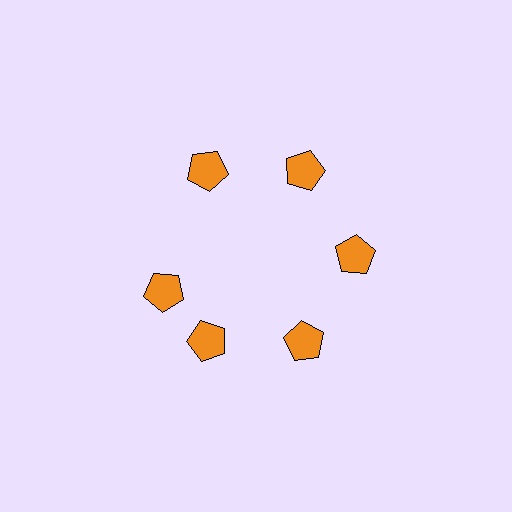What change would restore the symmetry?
The symmetry would be restored by rotating it back into even spacing with its neighbors so that all 6 pentagons sit at equal angles and equal distance from the center.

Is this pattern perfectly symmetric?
No. The 6 orange pentagons are arranged in a ring, but one element near the 9 o'clock position is rotated out of alignment along the ring, breaking the 6-fold rotational symmetry.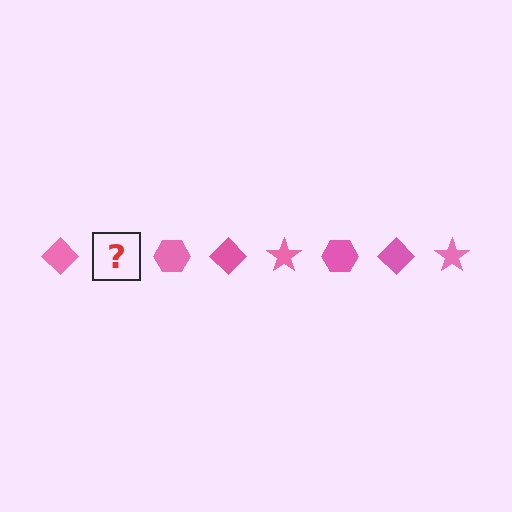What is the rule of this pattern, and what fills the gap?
The rule is that the pattern cycles through diamond, star, hexagon shapes in pink. The gap should be filled with a pink star.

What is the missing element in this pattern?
The missing element is a pink star.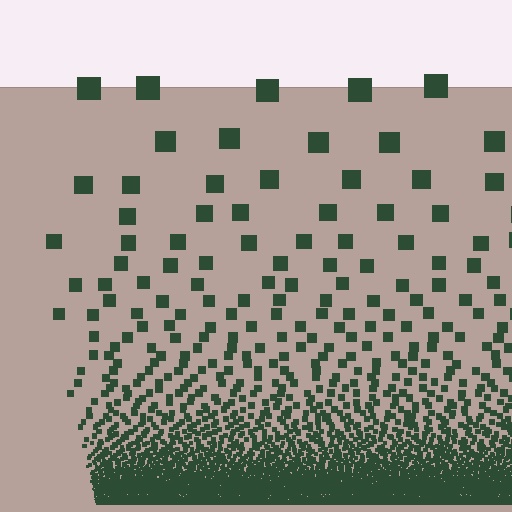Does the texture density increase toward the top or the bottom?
Density increases toward the bottom.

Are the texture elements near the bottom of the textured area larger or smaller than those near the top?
Smaller. The gradient is inverted — elements near the bottom are smaller and denser.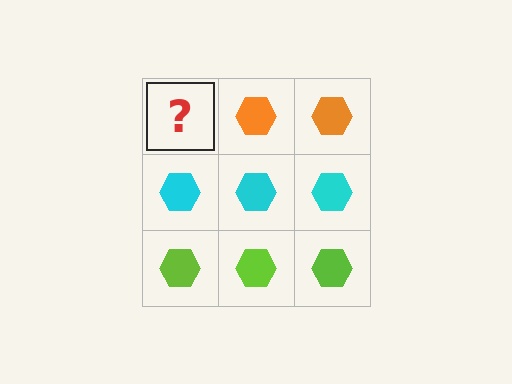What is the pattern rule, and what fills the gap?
The rule is that each row has a consistent color. The gap should be filled with an orange hexagon.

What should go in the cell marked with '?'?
The missing cell should contain an orange hexagon.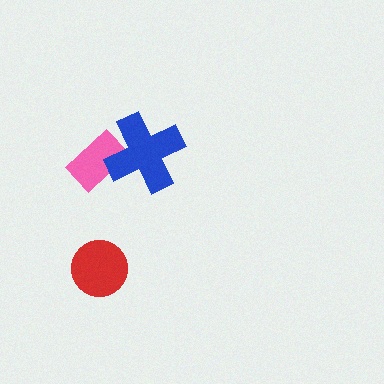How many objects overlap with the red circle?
0 objects overlap with the red circle.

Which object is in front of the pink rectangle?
The blue cross is in front of the pink rectangle.